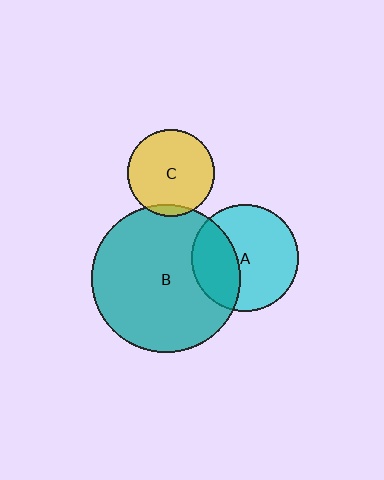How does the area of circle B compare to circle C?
Approximately 2.9 times.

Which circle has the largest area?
Circle B (teal).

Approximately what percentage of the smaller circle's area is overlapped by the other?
Approximately 5%.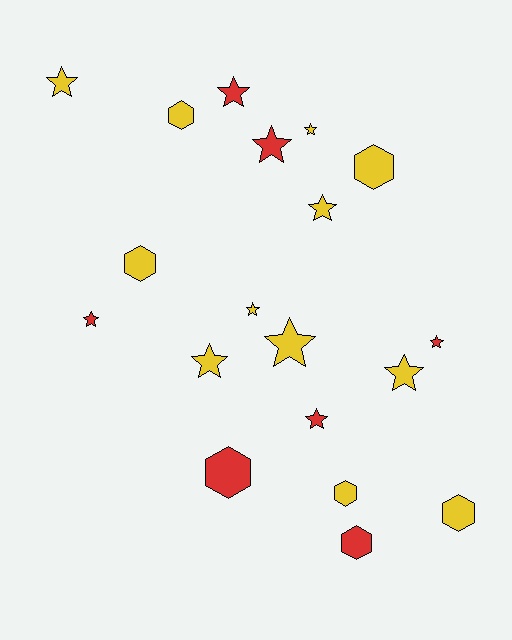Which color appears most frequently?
Yellow, with 12 objects.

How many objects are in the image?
There are 19 objects.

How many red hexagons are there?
There are 2 red hexagons.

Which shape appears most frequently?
Star, with 12 objects.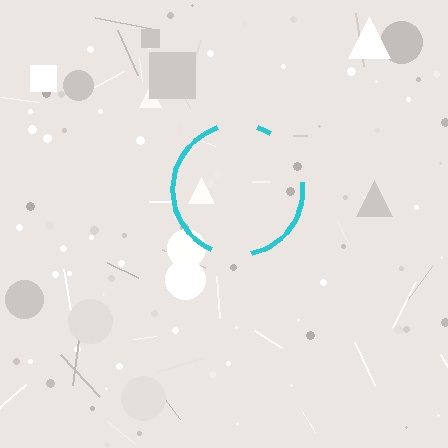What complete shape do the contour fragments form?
The contour fragments form a circle.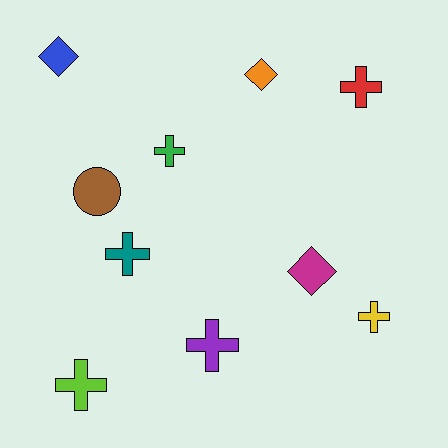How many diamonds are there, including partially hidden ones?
There are 3 diamonds.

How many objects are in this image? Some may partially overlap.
There are 10 objects.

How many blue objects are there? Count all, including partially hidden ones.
There is 1 blue object.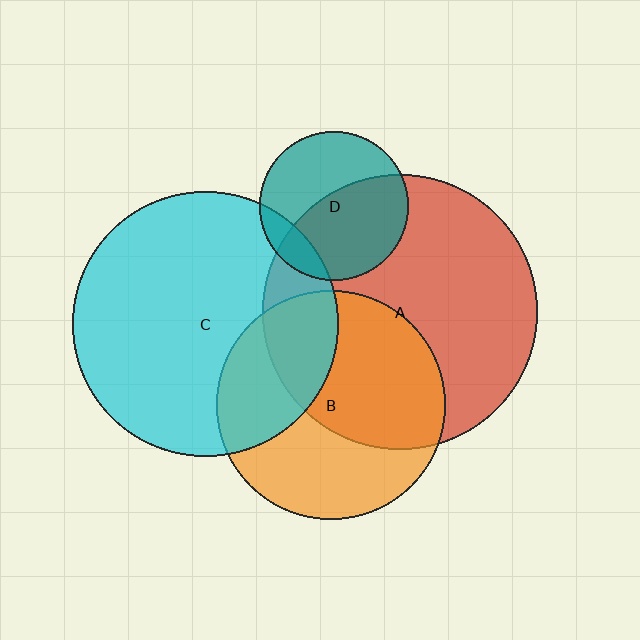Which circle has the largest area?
Circle A (red).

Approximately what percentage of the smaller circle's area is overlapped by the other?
Approximately 55%.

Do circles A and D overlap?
Yes.